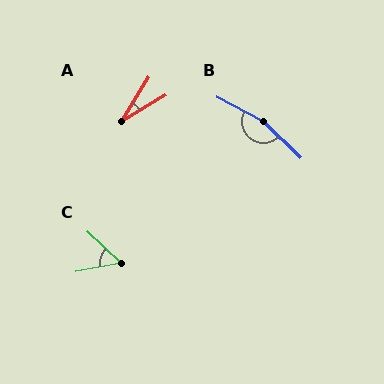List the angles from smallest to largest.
A (27°), C (53°), B (164°).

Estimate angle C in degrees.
Approximately 53 degrees.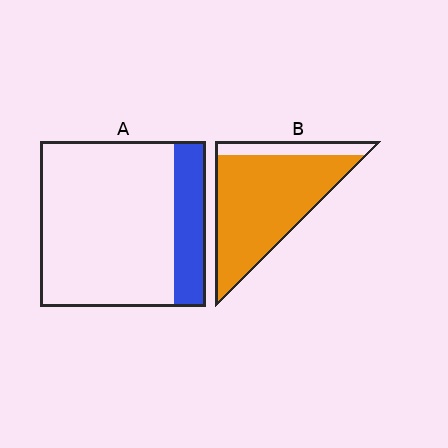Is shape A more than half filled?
No.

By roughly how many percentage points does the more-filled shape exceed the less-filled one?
By roughly 65 percentage points (B over A).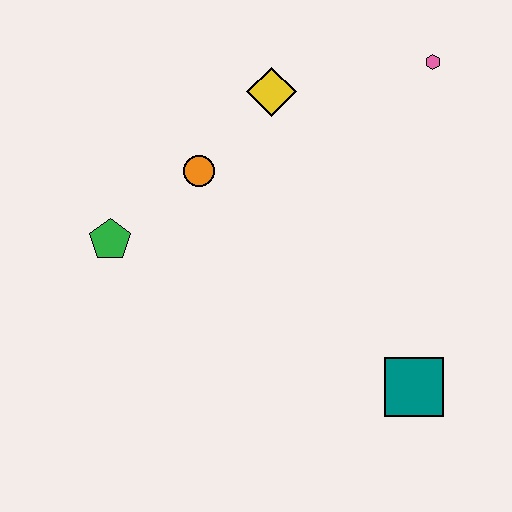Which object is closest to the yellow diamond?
The orange circle is closest to the yellow diamond.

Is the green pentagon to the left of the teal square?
Yes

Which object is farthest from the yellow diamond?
The teal square is farthest from the yellow diamond.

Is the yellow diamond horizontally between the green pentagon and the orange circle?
No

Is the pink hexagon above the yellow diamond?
Yes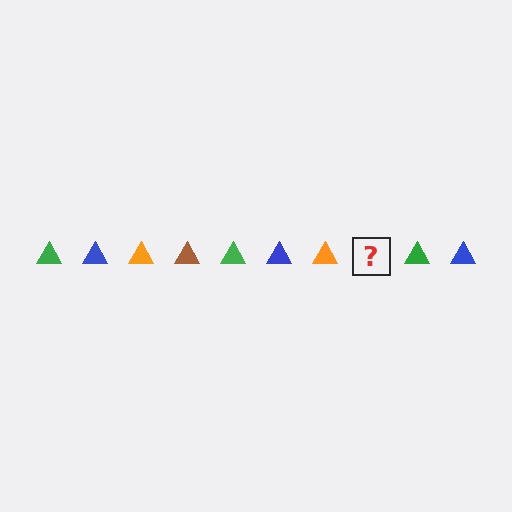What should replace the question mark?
The question mark should be replaced with a brown triangle.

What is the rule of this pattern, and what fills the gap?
The rule is that the pattern cycles through green, blue, orange, brown triangles. The gap should be filled with a brown triangle.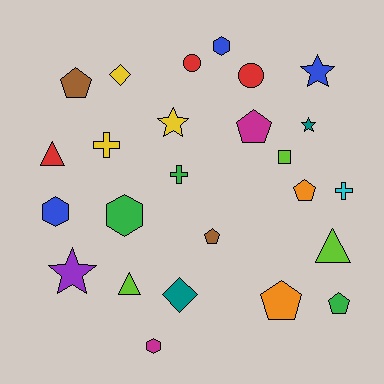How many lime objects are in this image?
There are 3 lime objects.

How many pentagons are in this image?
There are 6 pentagons.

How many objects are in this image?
There are 25 objects.